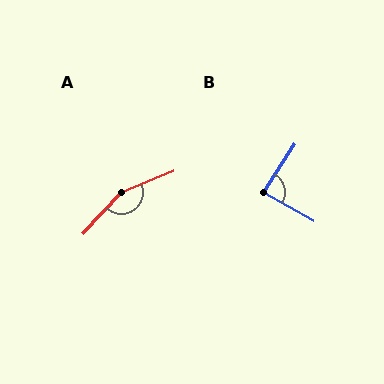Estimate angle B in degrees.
Approximately 87 degrees.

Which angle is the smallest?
B, at approximately 87 degrees.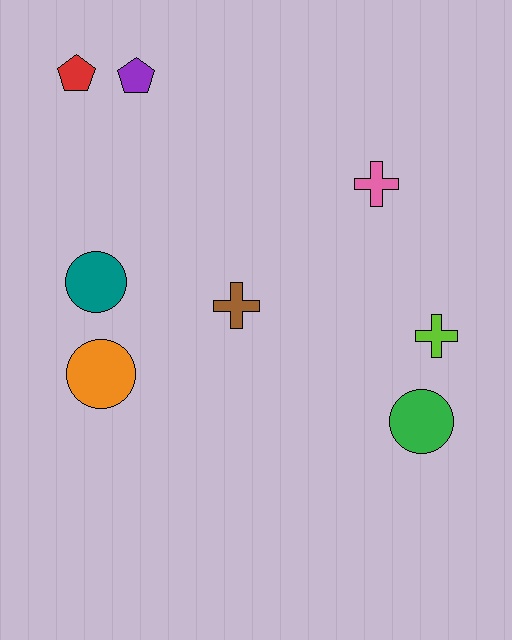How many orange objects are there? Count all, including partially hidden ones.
There is 1 orange object.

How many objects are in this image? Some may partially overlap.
There are 8 objects.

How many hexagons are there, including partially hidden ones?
There are no hexagons.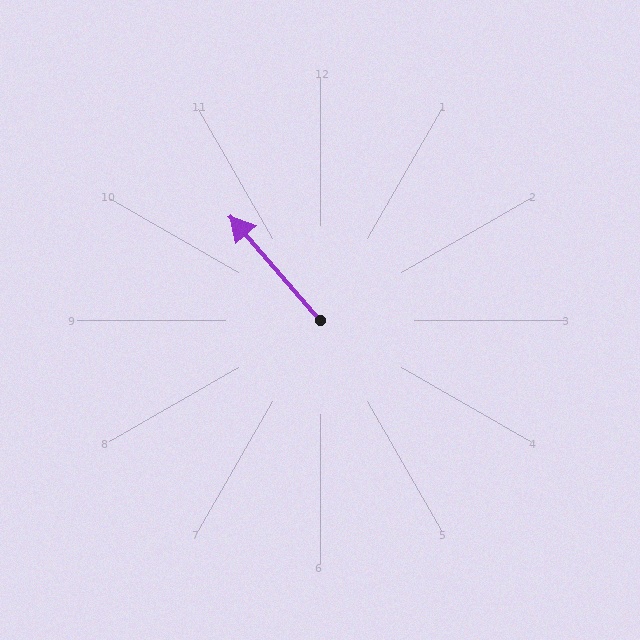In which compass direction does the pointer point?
Northwest.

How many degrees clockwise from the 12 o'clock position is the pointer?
Approximately 319 degrees.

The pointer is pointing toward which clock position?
Roughly 11 o'clock.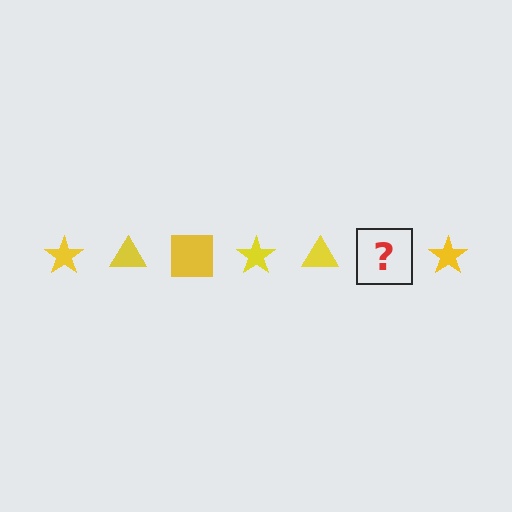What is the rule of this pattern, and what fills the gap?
The rule is that the pattern cycles through star, triangle, square shapes in yellow. The gap should be filled with a yellow square.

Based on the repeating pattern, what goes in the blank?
The blank should be a yellow square.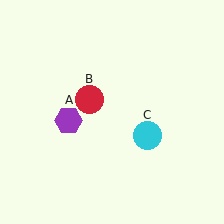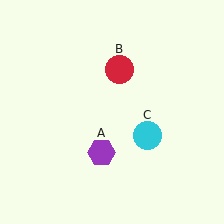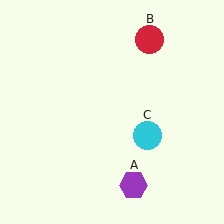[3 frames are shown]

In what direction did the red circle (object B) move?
The red circle (object B) moved up and to the right.